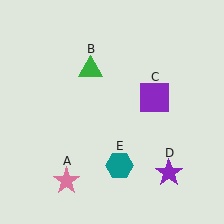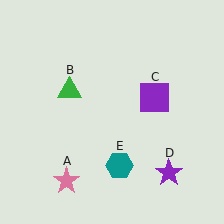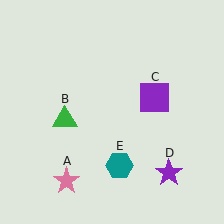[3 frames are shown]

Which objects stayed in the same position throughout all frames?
Pink star (object A) and purple square (object C) and purple star (object D) and teal hexagon (object E) remained stationary.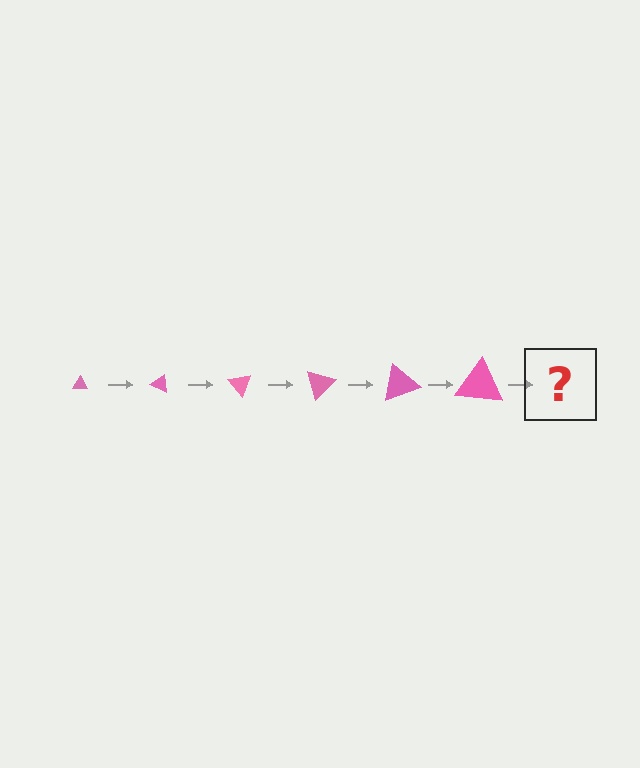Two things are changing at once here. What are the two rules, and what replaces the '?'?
The two rules are that the triangle grows larger each step and it rotates 25 degrees each step. The '?' should be a triangle, larger than the previous one and rotated 150 degrees from the start.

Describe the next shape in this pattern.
It should be a triangle, larger than the previous one and rotated 150 degrees from the start.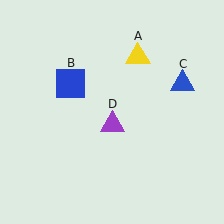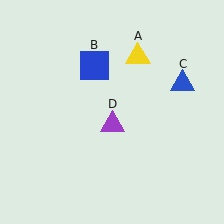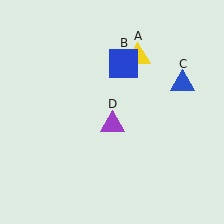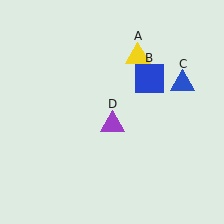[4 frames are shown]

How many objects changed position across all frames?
1 object changed position: blue square (object B).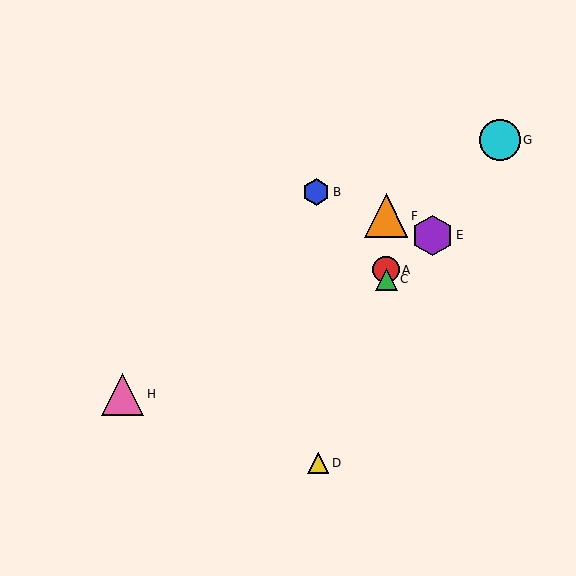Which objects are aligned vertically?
Objects A, C, F are aligned vertically.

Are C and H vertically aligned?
No, C is at x≈386 and H is at x≈123.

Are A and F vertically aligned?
Yes, both are at x≈386.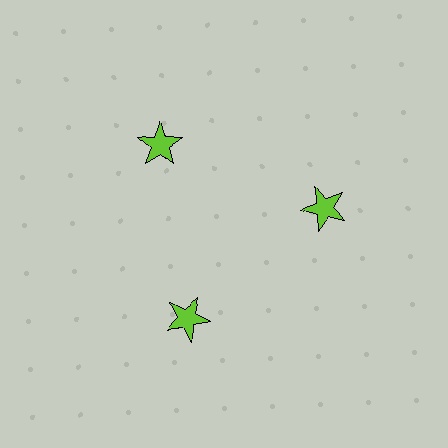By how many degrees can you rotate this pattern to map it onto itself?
The pattern maps onto itself every 120 degrees of rotation.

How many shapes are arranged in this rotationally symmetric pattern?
There are 3 shapes, arranged in 3 groups of 1.